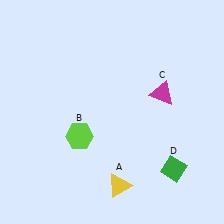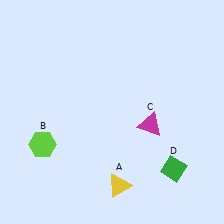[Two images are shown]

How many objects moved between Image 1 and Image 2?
2 objects moved between the two images.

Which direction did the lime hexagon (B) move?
The lime hexagon (B) moved left.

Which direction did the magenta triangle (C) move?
The magenta triangle (C) moved down.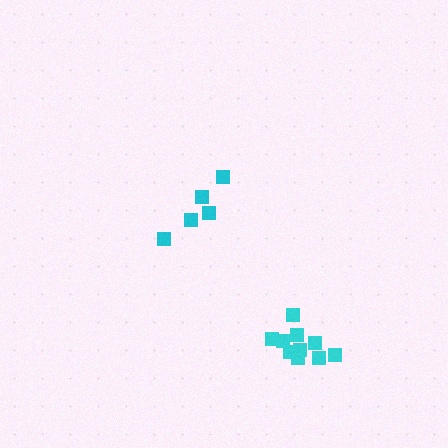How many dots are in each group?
Group 1: 5 dots, Group 2: 11 dots (16 total).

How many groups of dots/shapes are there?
There are 2 groups.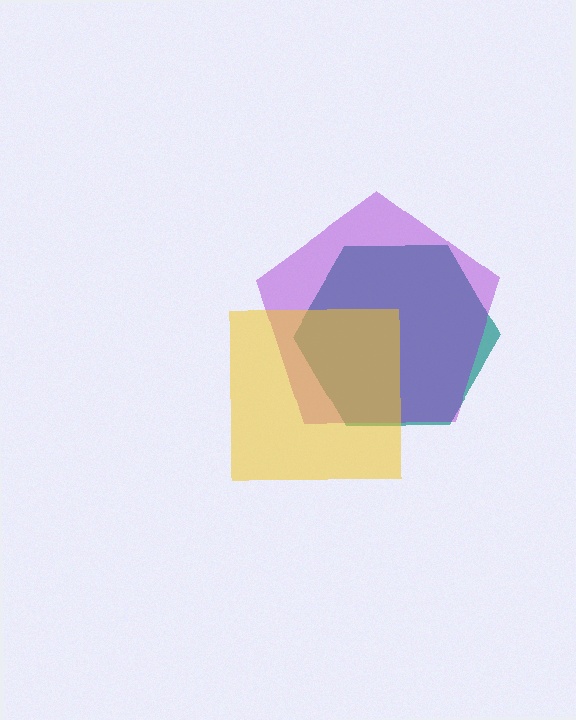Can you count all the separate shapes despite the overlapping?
Yes, there are 3 separate shapes.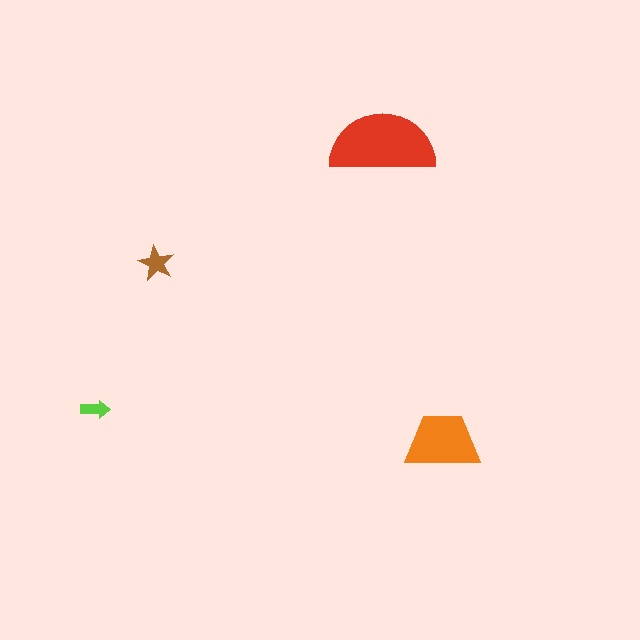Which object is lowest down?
The orange trapezoid is bottommost.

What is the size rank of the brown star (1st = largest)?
3rd.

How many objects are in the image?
There are 4 objects in the image.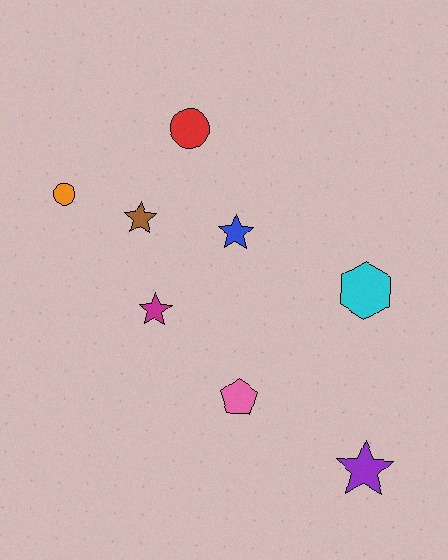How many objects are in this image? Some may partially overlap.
There are 8 objects.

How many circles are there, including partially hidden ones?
There are 2 circles.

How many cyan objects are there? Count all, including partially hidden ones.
There is 1 cyan object.